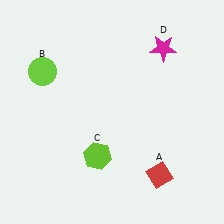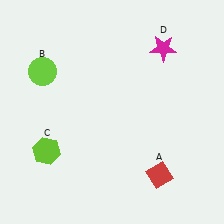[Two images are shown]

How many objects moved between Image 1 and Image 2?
1 object moved between the two images.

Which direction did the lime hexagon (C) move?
The lime hexagon (C) moved left.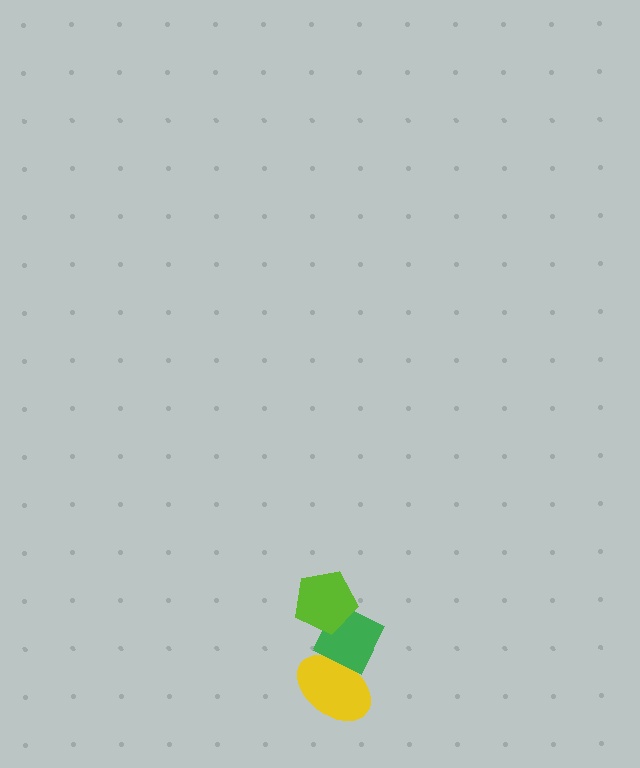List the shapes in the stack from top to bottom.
From top to bottom: the lime pentagon, the green diamond, the yellow ellipse.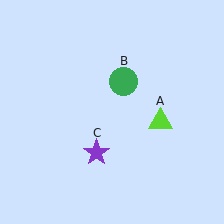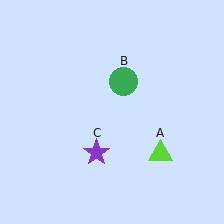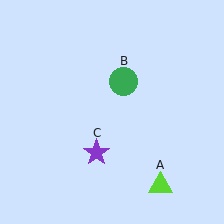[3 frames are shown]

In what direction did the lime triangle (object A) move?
The lime triangle (object A) moved down.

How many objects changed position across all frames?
1 object changed position: lime triangle (object A).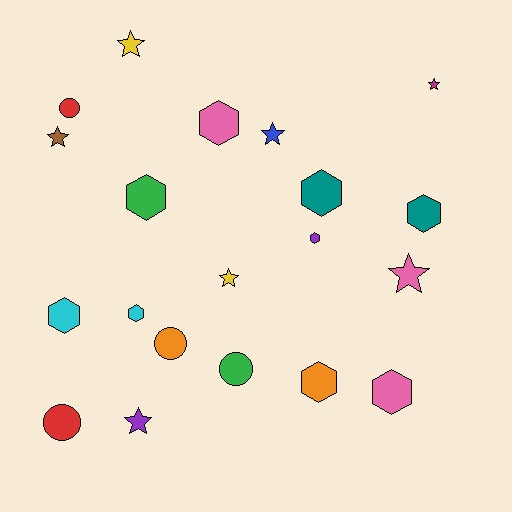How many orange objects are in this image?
There are 2 orange objects.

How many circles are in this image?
There are 4 circles.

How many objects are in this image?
There are 20 objects.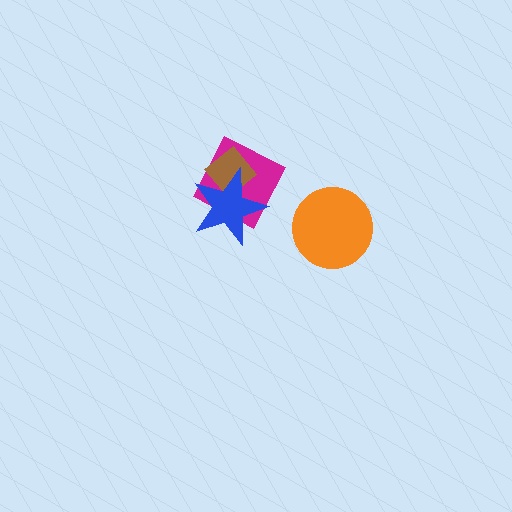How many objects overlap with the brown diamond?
2 objects overlap with the brown diamond.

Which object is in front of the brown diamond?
The blue star is in front of the brown diamond.